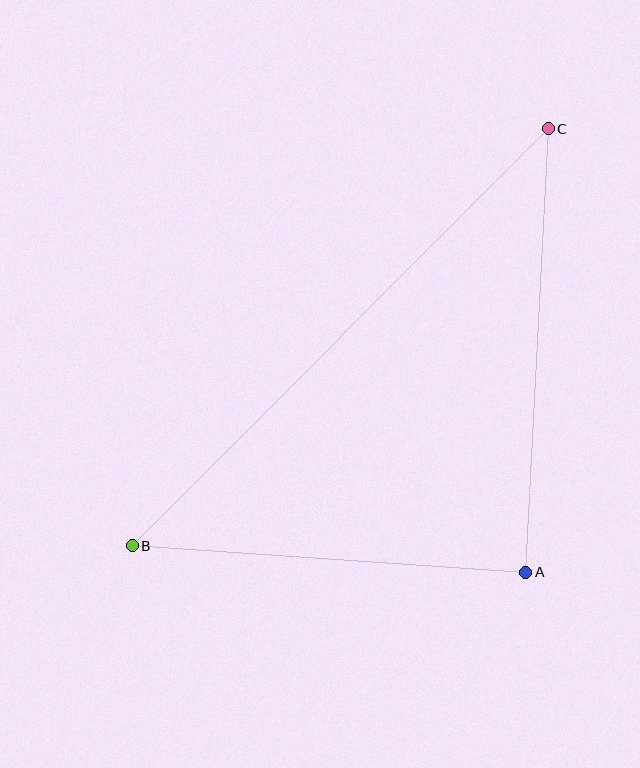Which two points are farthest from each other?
Points B and C are farthest from each other.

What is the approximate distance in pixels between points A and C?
The distance between A and C is approximately 444 pixels.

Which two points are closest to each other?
Points A and B are closest to each other.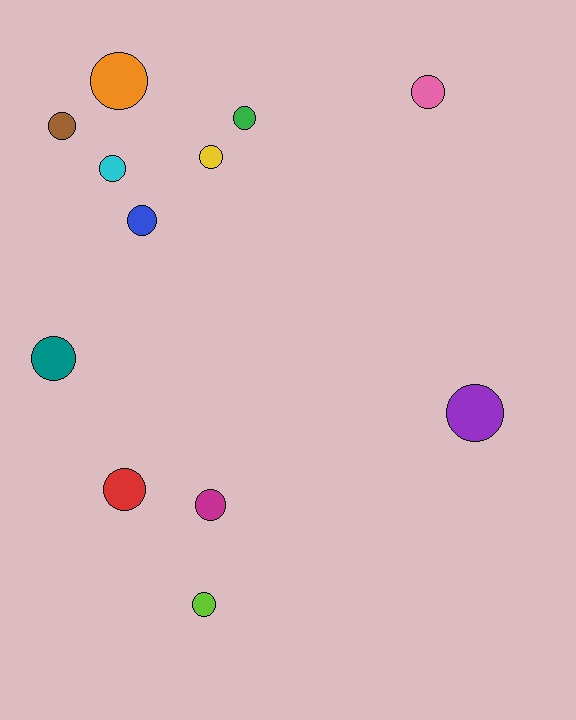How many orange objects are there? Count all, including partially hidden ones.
There is 1 orange object.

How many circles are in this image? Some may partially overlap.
There are 12 circles.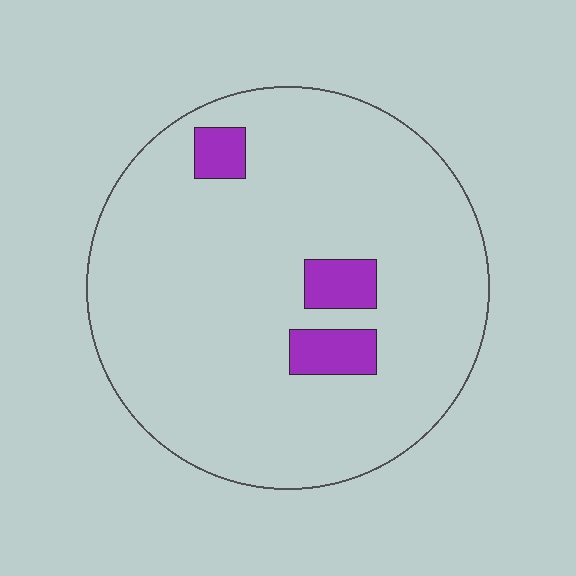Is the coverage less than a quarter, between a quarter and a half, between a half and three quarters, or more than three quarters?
Less than a quarter.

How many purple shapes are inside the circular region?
3.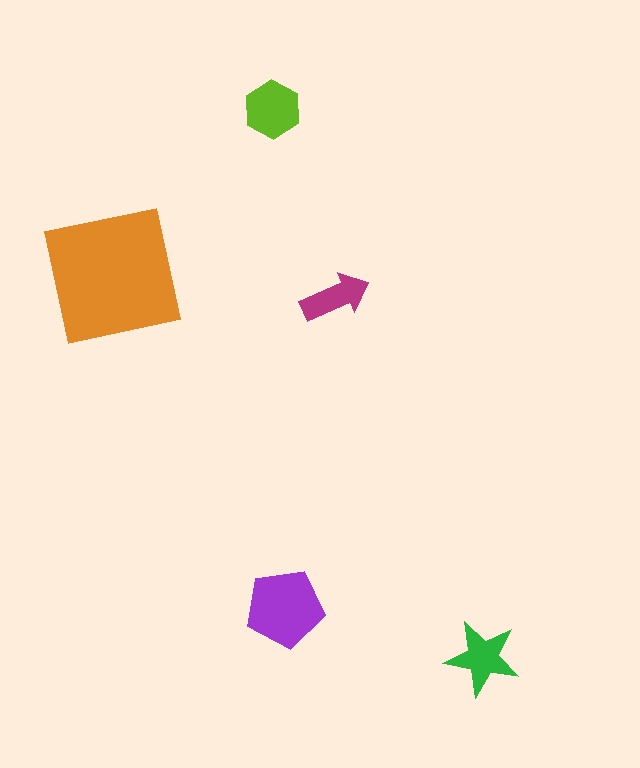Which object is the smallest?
The magenta arrow.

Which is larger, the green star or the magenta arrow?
The green star.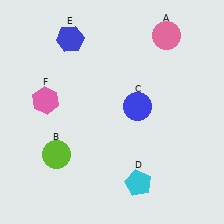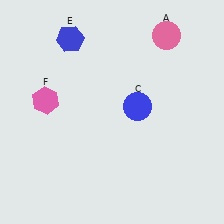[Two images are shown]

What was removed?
The lime circle (B), the cyan pentagon (D) were removed in Image 2.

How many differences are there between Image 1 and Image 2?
There are 2 differences between the two images.